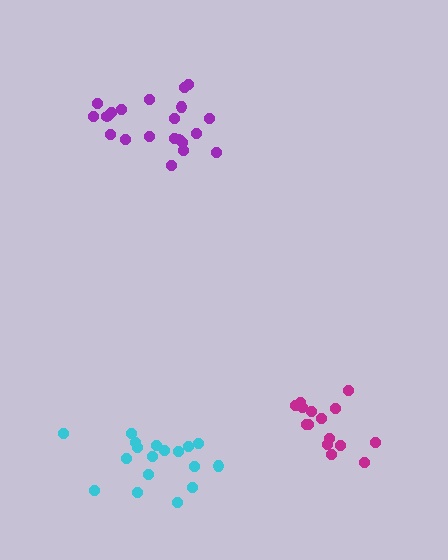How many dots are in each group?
Group 1: 15 dots, Group 2: 21 dots, Group 3: 18 dots (54 total).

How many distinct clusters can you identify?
There are 3 distinct clusters.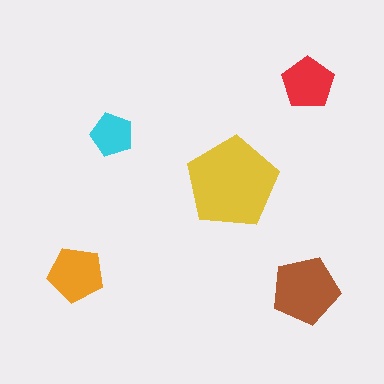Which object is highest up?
The red pentagon is topmost.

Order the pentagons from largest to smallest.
the yellow one, the brown one, the orange one, the red one, the cyan one.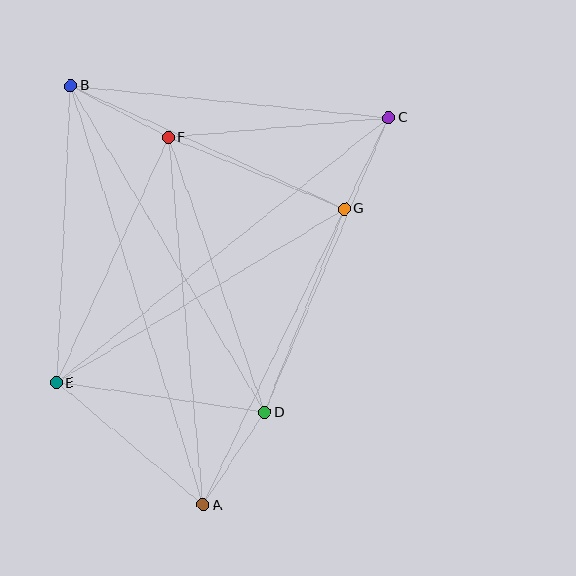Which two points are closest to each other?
Points C and G are closest to each other.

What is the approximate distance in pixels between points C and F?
The distance between C and F is approximately 221 pixels.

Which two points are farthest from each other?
Points A and B are farthest from each other.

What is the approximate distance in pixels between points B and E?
The distance between B and E is approximately 297 pixels.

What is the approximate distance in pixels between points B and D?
The distance between B and D is approximately 380 pixels.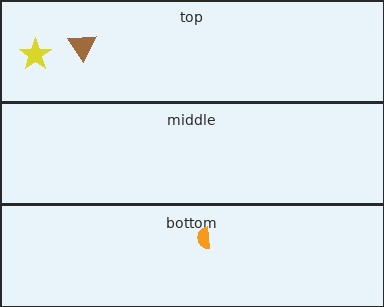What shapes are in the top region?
The yellow star, the brown triangle.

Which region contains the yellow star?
The top region.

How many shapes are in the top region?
2.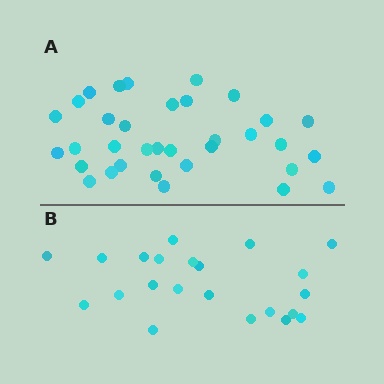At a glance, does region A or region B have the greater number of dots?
Region A (the top region) has more dots.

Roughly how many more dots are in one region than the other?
Region A has roughly 12 or so more dots than region B.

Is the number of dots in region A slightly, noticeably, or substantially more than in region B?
Region A has substantially more. The ratio is roughly 1.5 to 1.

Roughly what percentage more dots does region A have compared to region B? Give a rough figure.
About 55% more.